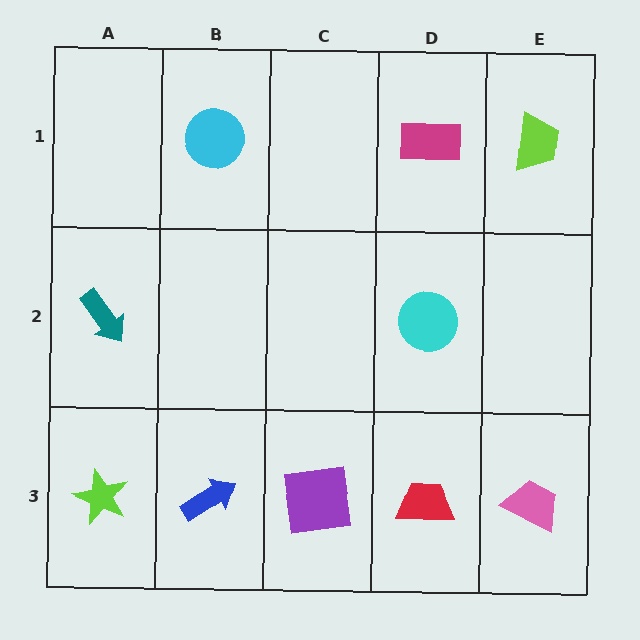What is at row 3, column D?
A red trapezoid.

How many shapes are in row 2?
2 shapes.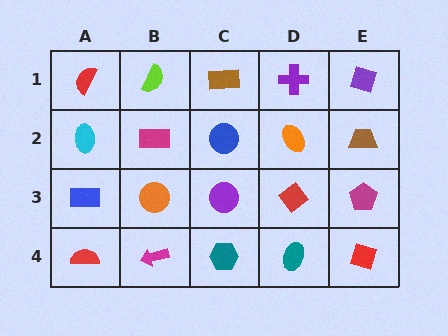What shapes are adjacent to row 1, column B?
A magenta rectangle (row 2, column B), a red semicircle (row 1, column A), a brown rectangle (row 1, column C).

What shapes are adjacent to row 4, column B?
An orange circle (row 3, column B), a red semicircle (row 4, column A), a teal hexagon (row 4, column C).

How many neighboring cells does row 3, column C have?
4.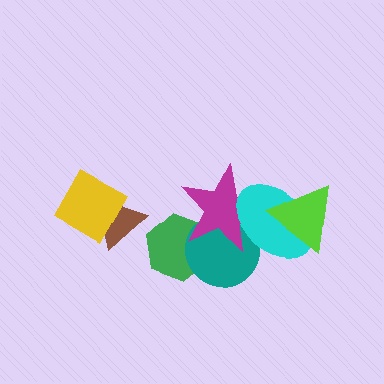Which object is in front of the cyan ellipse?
The lime triangle is in front of the cyan ellipse.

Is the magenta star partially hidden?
Yes, it is partially covered by another shape.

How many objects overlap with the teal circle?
3 objects overlap with the teal circle.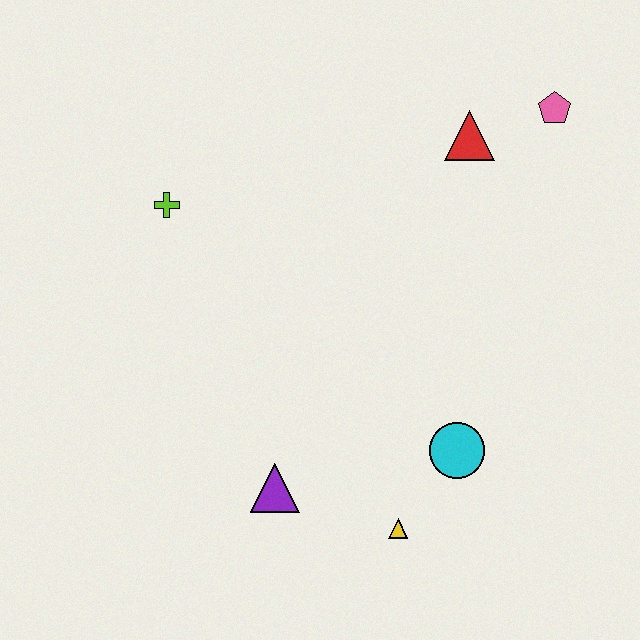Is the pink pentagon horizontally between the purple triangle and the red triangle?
No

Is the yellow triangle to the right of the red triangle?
No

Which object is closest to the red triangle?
The pink pentagon is closest to the red triangle.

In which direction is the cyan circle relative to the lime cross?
The cyan circle is to the right of the lime cross.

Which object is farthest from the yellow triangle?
The pink pentagon is farthest from the yellow triangle.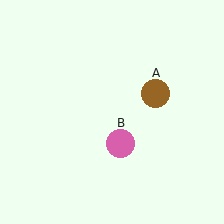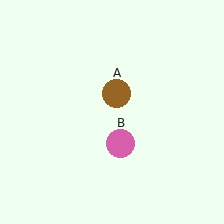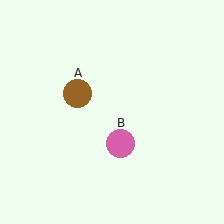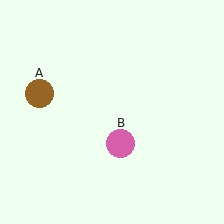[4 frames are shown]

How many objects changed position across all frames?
1 object changed position: brown circle (object A).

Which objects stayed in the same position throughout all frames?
Pink circle (object B) remained stationary.